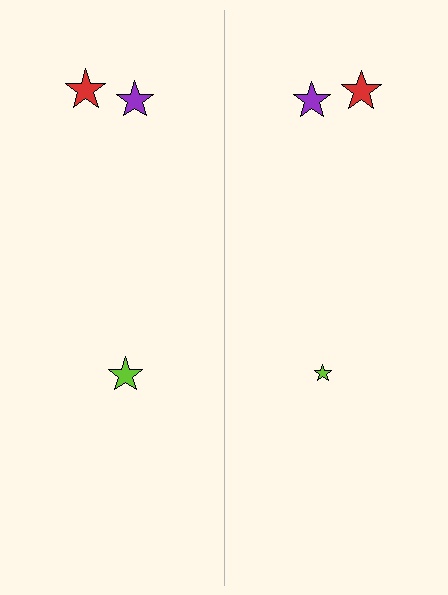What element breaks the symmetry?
The lime star on the right side has a different size than its mirror counterpart.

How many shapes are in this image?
There are 6 shapes in this image.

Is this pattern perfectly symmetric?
No, the pattern is not perfectly symmetric. The lime star on the right side has a different size than its mirror counterpart.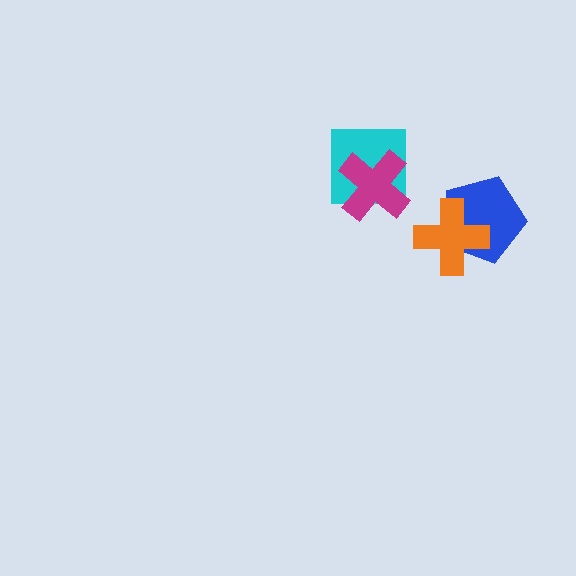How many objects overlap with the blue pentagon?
1 object overlaps with the blue pentagon.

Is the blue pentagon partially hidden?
Yes, it is partially covered by another shape.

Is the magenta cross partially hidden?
No, no other shape covers it.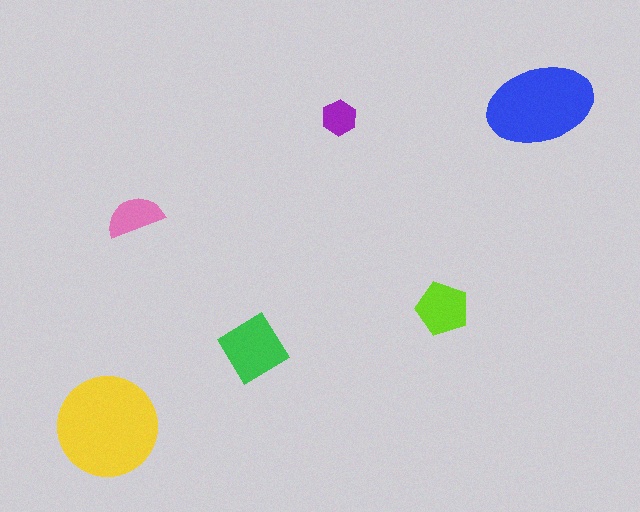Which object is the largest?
The yellow circle.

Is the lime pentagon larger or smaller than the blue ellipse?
Smaller.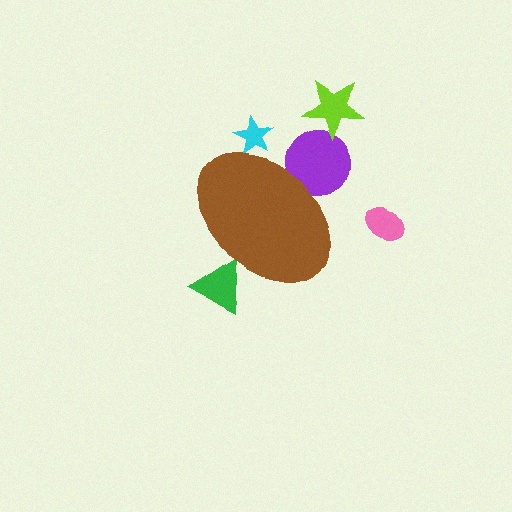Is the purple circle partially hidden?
Yes, the purple circle is partially hidden behind the brown ellipse.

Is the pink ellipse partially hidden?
No, the pink ellipse is fully visible.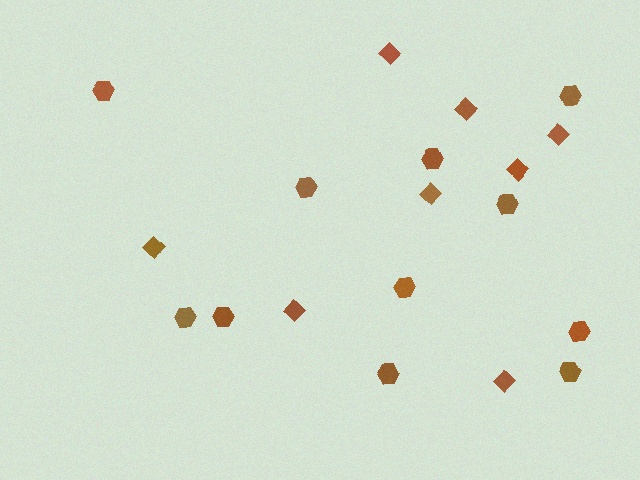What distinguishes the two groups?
There are 2 groups: one group of hexagons (11) and one group of diamonds (8).